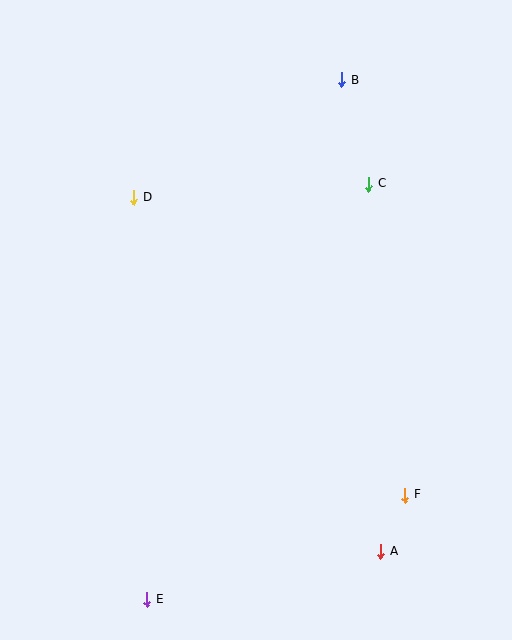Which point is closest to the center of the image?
Point D at (134, 198) is closest to the center.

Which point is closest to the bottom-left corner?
Point E is closest to the bottom-left corner.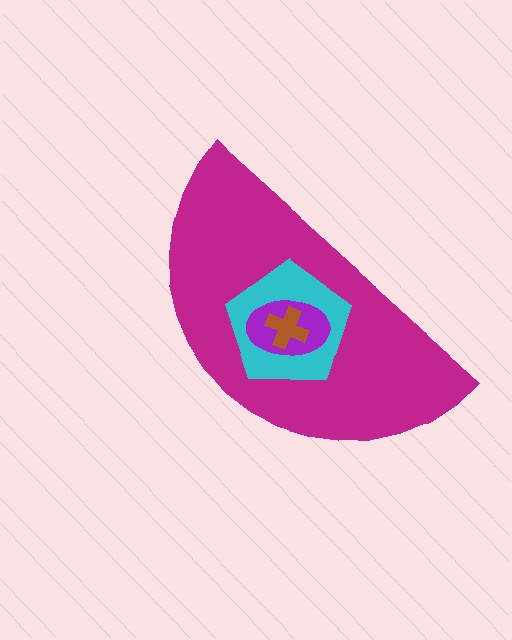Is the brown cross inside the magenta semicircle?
Yes.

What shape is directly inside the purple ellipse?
The brown cross.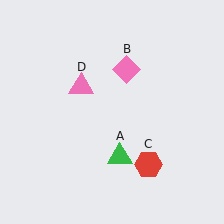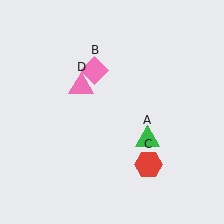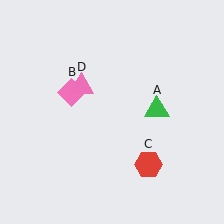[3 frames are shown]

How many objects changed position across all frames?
2 objects changed position: green triangle (object A), pink diamond (object B).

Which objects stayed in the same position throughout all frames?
Red hexagon (object C) and pink triangle (object D) remained stationary.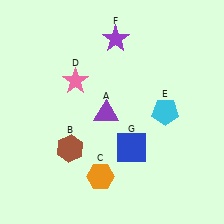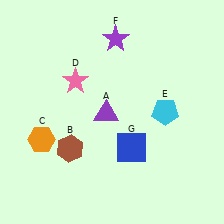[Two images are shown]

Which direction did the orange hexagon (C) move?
The orange hexagon (C) moved left.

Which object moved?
The orange hexagon (C) moved left.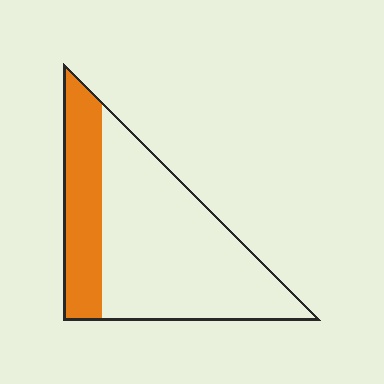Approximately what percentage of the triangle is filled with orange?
Approximately 30%.